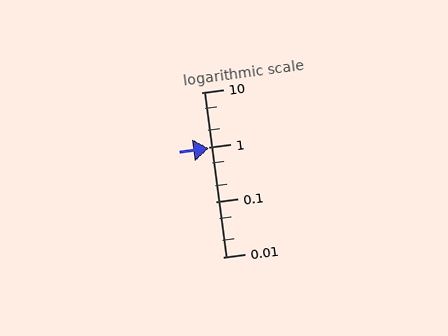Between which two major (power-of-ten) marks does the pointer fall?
The pointer is between 0.1 and 1.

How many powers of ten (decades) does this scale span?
The scale spans 3 decades, from 0.01 to 10.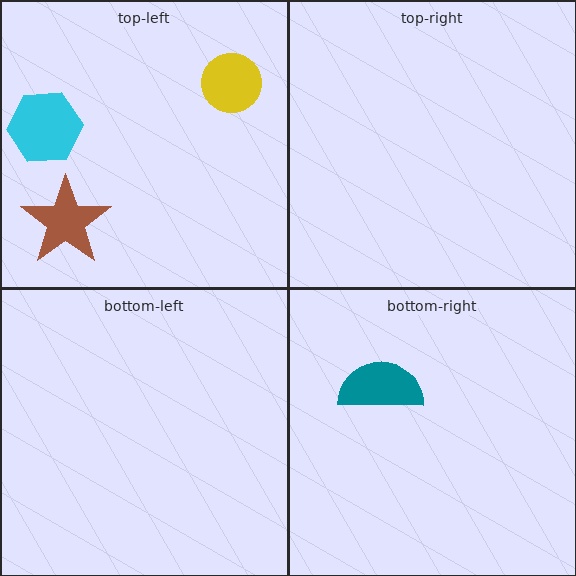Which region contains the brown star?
The top-left region.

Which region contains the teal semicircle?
The bottom-right region.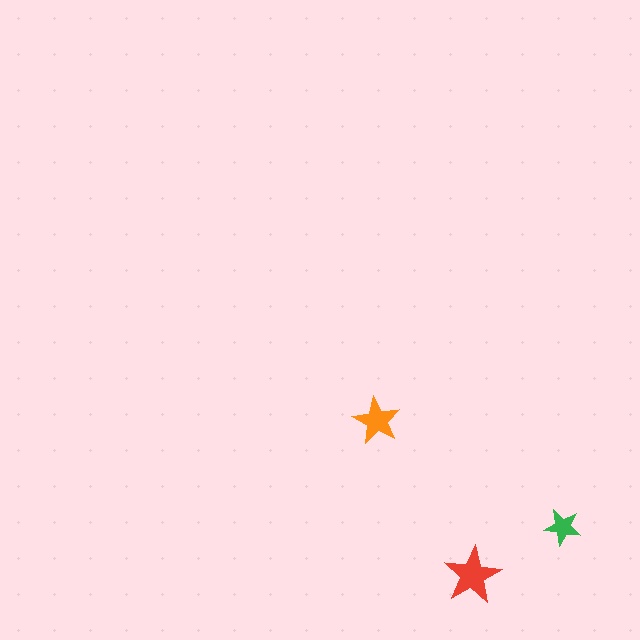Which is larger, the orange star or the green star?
The orange one.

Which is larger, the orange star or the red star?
The red one.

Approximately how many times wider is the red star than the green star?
About 1.5 times wider.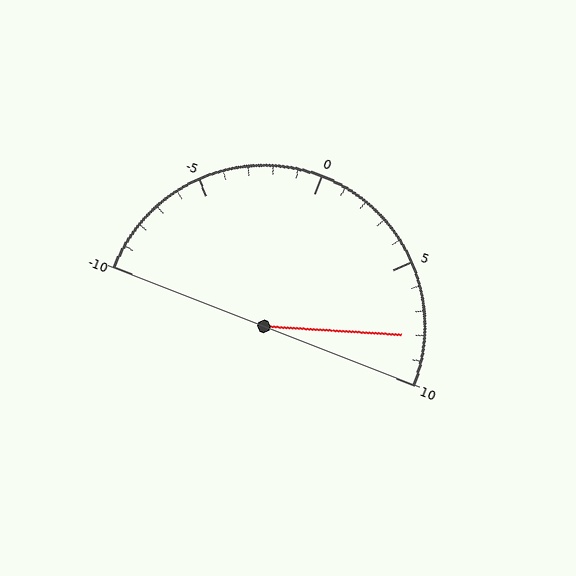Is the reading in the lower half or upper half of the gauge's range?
The reading is in the upper half of the range (-10 to 10).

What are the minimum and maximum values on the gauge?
The gauge ranges from -10 to 10.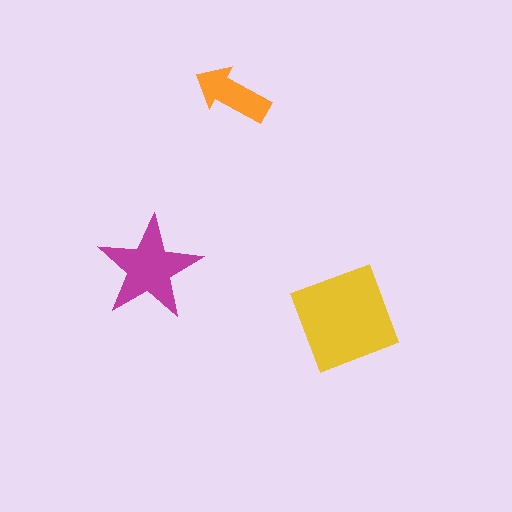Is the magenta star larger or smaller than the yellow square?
Smaller.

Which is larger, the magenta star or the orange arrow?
The magenta star.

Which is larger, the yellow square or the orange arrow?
The yellow square.